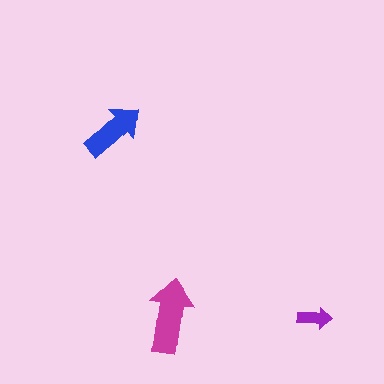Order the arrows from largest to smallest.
the magenta one, the blue one, the purple one.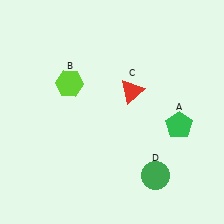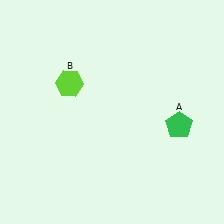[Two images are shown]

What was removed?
The green circle (D), the red triangle (C) were removed in Image 2.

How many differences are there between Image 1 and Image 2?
There are 2 differences between the two images.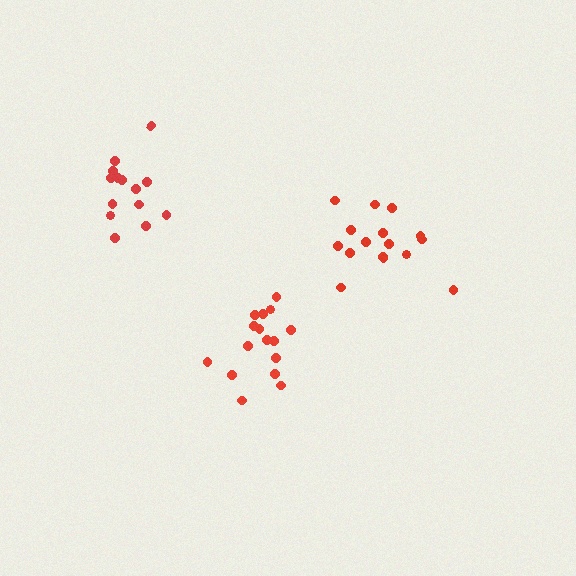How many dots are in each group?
Group 1: 16 dots, Group 2: 16 dots, Group 3: 14 dots (46 total).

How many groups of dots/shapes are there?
There are 3 groups.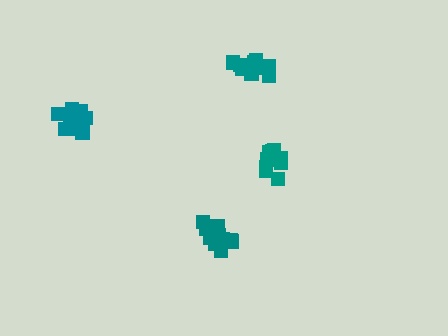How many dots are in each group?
Group 1: 10 dots, Group 2: 15 dots, Group 3: 15 dots, Group 4: 13 dots (53 total).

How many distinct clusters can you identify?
There are 4 distinct clusters.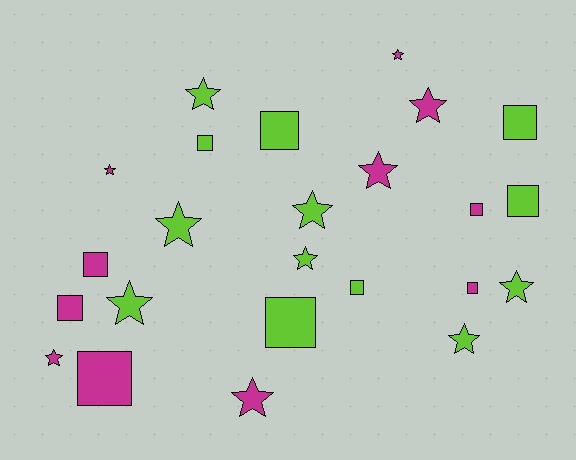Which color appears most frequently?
Lime, with 13 objects.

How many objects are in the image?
There are 24 objects.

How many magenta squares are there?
There are 5 magenta squares.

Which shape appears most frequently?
Star, with 13 objects.